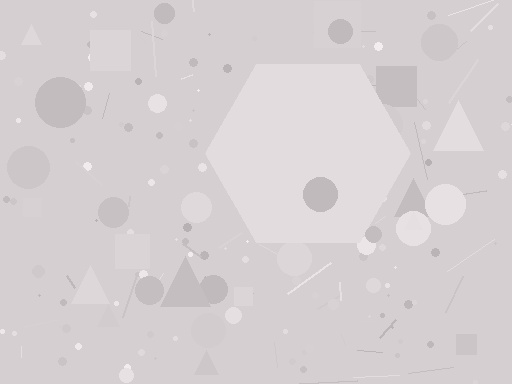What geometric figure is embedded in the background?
A hexagon is embedded in the background.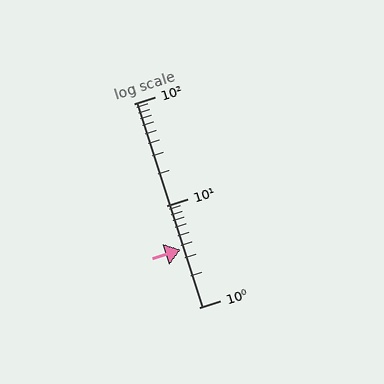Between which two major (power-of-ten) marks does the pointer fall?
The pointer is between 1 and 10.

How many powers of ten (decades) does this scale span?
The scale spans 2 decades, from 1 to 100.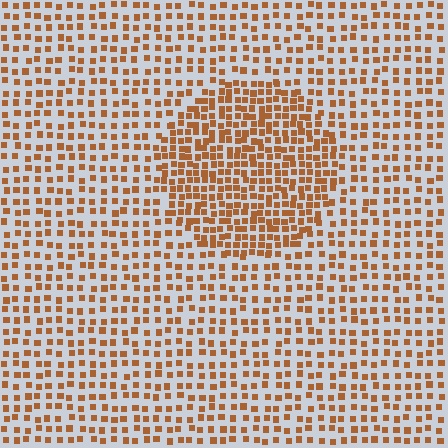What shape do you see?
I see a circle.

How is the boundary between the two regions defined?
The boundary is defined by a change in element density (approximately 1.8x ratio). All elements are the same color, size, and shape.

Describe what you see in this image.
The image contains small brown elements arranged at two different densities. A circle-shaped region is visible where the elements are more densely packed than the surrounding area.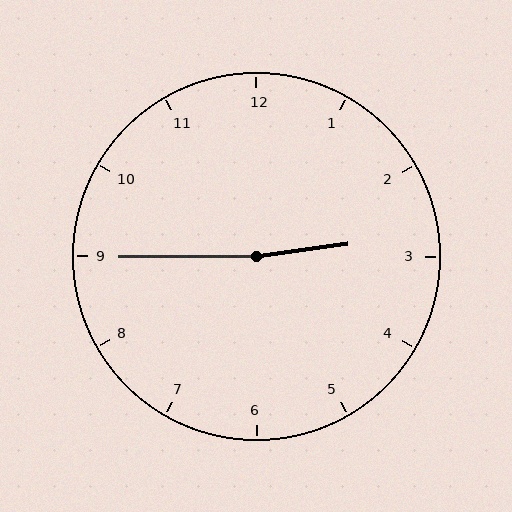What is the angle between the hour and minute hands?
Approximately 172 degrees.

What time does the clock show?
2:45.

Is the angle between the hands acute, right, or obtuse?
It is obtuse.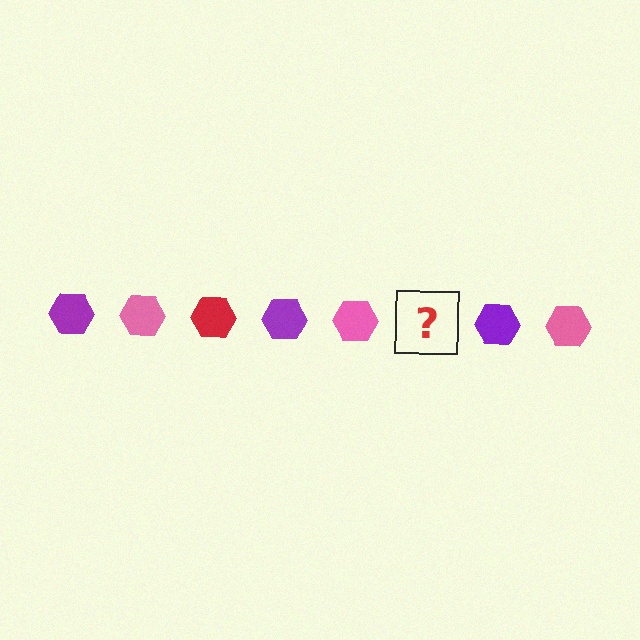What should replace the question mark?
The question mark should be replaced with a red hexagon.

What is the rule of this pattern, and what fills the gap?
The rule is that the pattern cycles through purple, pink, red hexagons. The gap should be filled with a red hexagon.